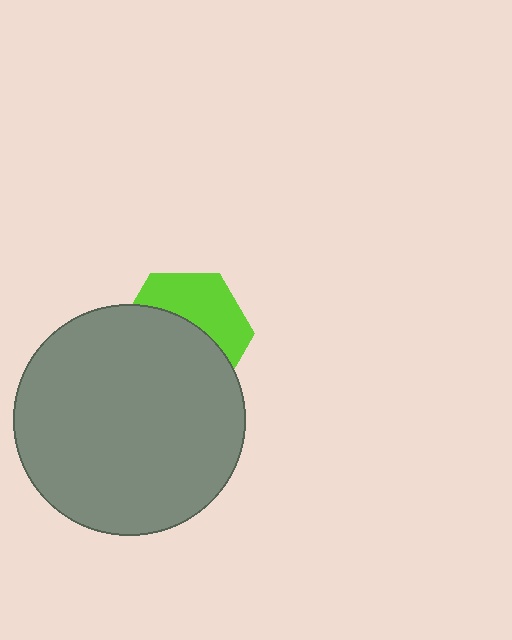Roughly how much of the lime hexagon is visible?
A small part of it is visible (roughly 42%).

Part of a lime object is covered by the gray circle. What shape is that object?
It is a hexagon.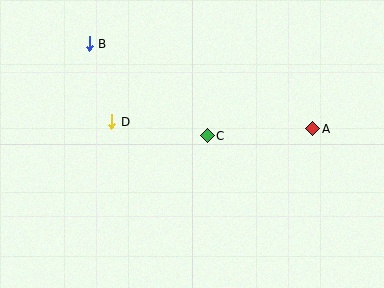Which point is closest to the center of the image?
Point C at (207, 136) is closest to the center.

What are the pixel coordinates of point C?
Point C is at (207, 136).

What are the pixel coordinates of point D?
Point D is at (112, 122).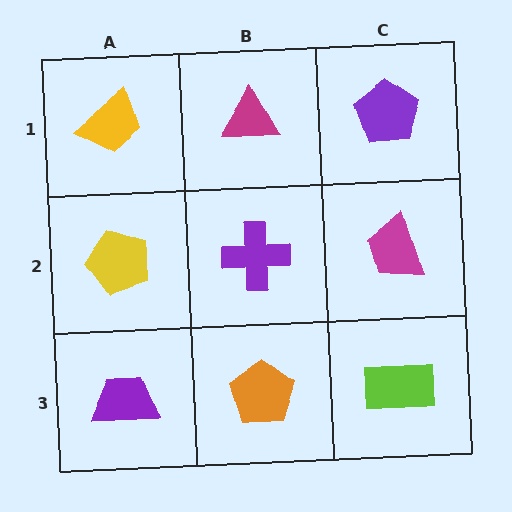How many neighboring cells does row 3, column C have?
2.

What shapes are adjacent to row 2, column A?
A yellow trapezoid (row 1, column A), a purple trapezoid (row 3, column A), a purple cross (row 2, column B).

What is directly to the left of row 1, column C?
A magenta triangle.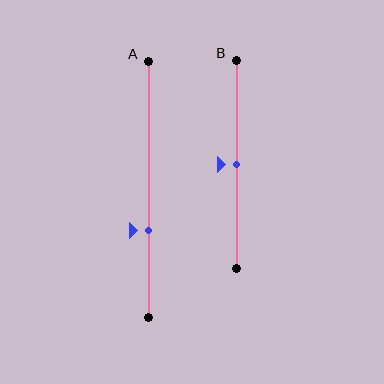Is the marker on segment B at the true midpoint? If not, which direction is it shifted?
Yes, the marker on segment B is at the true midpoint.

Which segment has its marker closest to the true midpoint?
Segment B has its marker closest to the true midpoint.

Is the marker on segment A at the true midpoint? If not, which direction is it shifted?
No, the marker on segment A is shifted downward by about 16% of the segment length.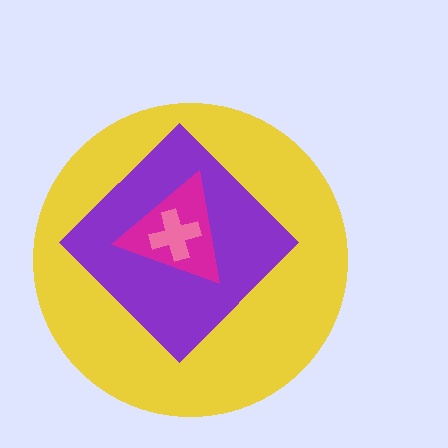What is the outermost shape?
The yellow circle.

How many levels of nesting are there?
4.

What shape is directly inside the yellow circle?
The purple diamond.